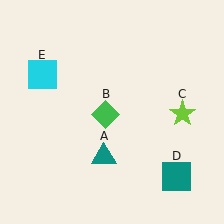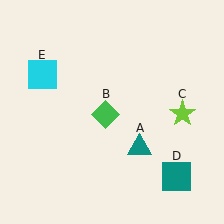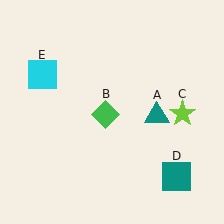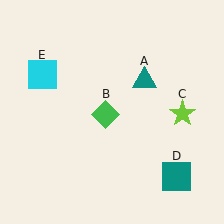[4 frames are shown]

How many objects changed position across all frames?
1 object changed position: teal triangle (object A).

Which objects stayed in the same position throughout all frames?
Green diamond (object B) and lime star (object C) and teal square (object D) and cyan square (object E) remained stationary.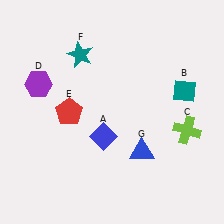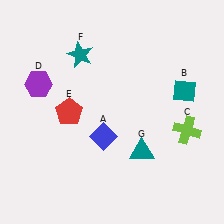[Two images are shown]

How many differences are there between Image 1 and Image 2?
There is 1 difference between the two images.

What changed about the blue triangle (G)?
In Image 1, G is blue. In Image 2, it changed to teal.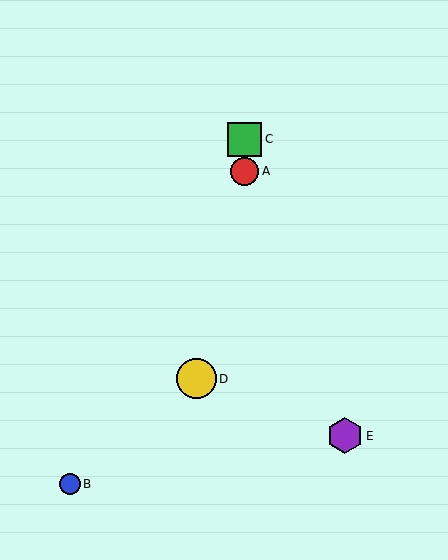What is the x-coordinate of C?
Object C is at x≈245.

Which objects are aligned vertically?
Objects A, C are aligned vertically.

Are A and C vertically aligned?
Yes, both are at x≈245.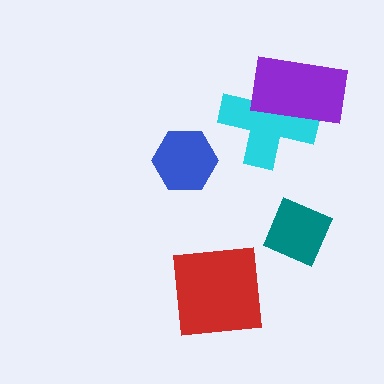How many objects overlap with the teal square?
0 objects overlap with the teal square.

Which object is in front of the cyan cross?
The purple rectangle is in front of the cyan cross.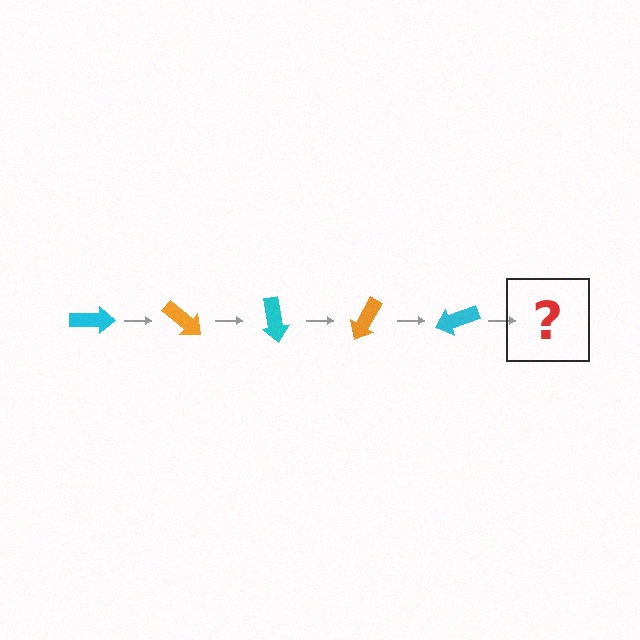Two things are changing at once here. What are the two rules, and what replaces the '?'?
The two rules are that it rotates 40 degrees each step and the color cycles through cyan and orange. The '?' should be an orange arrow, rotated 200 degrees from the start.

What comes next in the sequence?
The next element should be an orange arrow, rotated 200 degrees from the start.